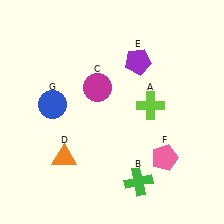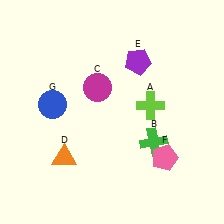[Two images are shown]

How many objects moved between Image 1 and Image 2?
1 object moved between the two images.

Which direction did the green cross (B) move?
The green cross (B) moved up.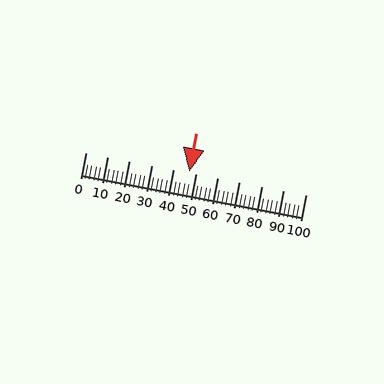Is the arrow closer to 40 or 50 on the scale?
The arrow is closer to 50.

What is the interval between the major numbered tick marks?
The major tick marks are spaced 10 units apart.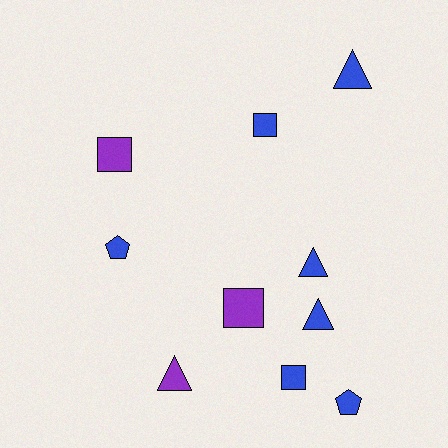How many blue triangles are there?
There are 3 blue triangles.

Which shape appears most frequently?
Square, with 4 objects.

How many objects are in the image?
There are 10 objects.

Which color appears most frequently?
Blue, with 7 objects.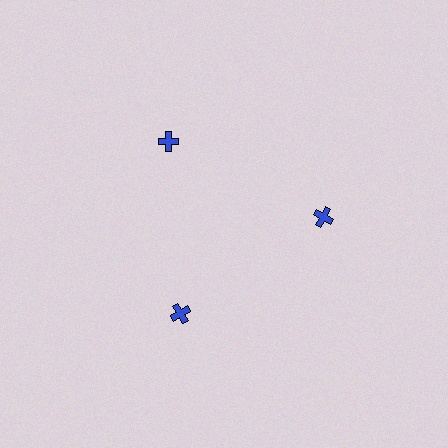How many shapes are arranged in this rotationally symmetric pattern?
There are 3 shapes, arranged in 3 groups of 1.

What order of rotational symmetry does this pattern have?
This pattern has 3-fold rotational symmetry.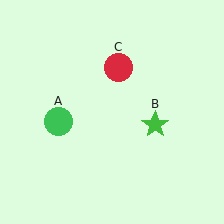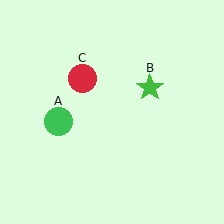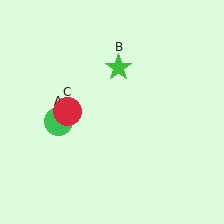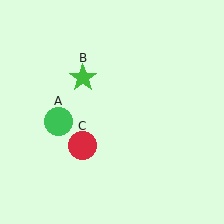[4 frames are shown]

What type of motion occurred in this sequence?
The green star (object B), red circle (object C) rotated counterclockwise around the center of the scene.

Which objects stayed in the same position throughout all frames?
Green circle (object A) remained stationary.